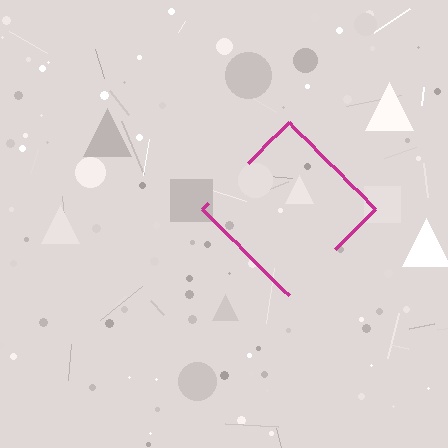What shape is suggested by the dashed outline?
The dashed outline suggests a diamond.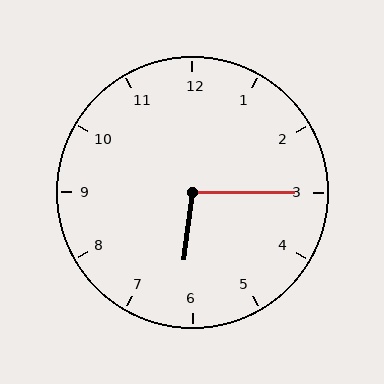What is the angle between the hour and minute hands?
Approximately 98 degrees.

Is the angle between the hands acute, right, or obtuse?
It is obtuse.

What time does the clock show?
6:15.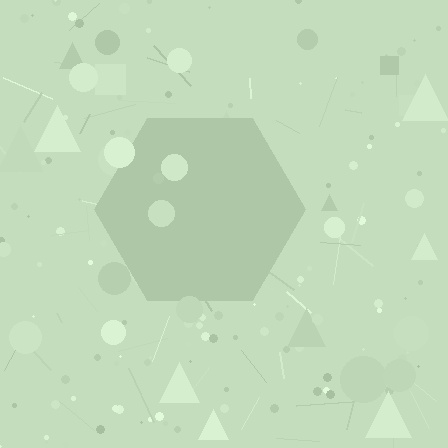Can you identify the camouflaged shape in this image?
The camouflaged shape is a hexagon.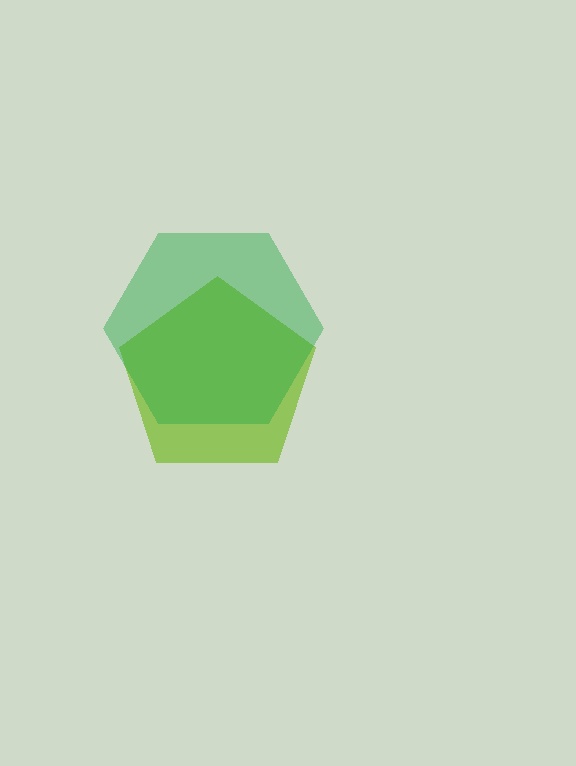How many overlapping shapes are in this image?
There are 2 overlapping shapes in the image.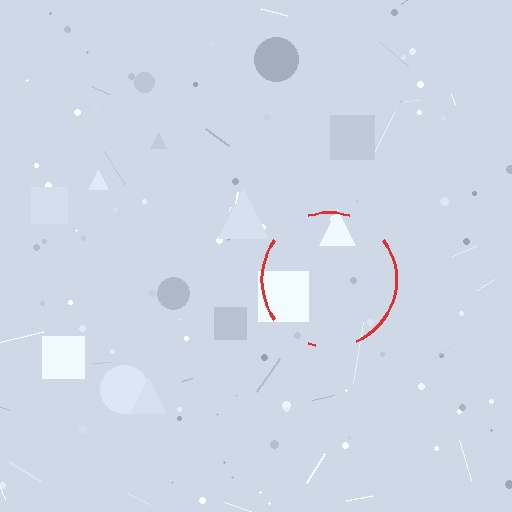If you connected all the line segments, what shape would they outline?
They would outline a circle.